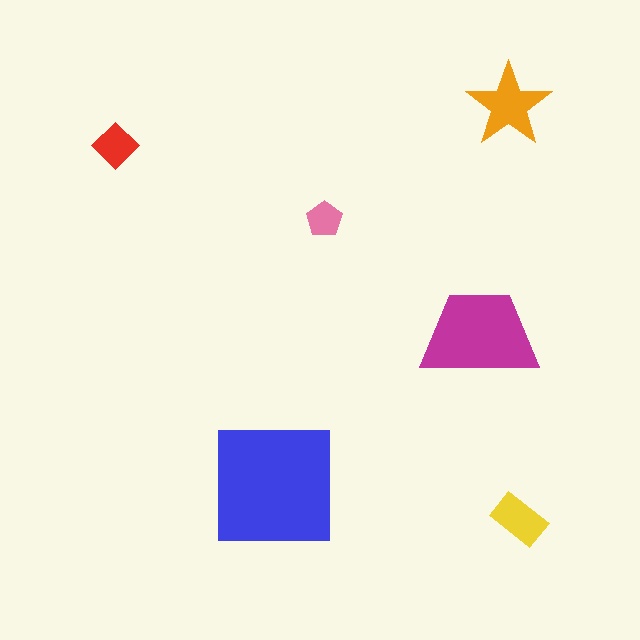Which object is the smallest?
The pink pentagon.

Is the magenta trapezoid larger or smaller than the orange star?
Larger.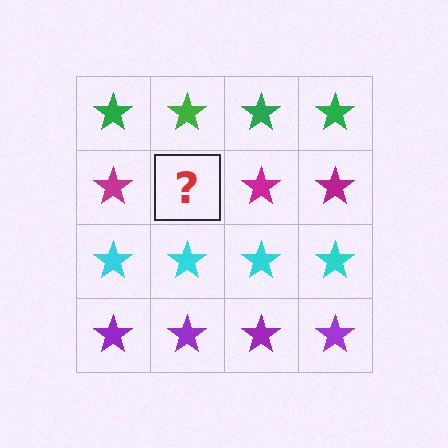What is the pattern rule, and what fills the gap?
The rule is that each row has a consistent color. The gap should be filled with a magenta star.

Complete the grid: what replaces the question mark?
The question mark should be replaced with a magenta star.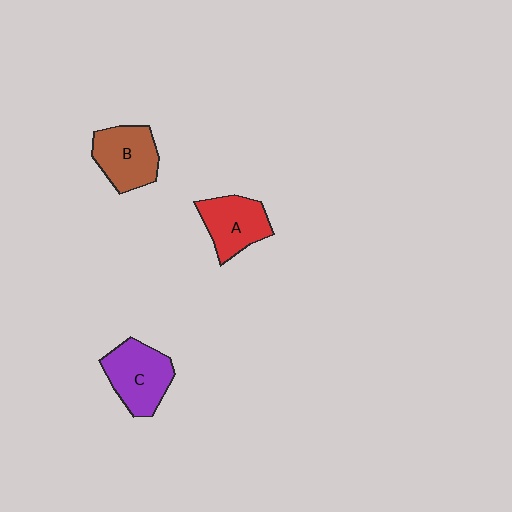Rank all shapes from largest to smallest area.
From largest to smallest: C (purple), B (brown), A (red).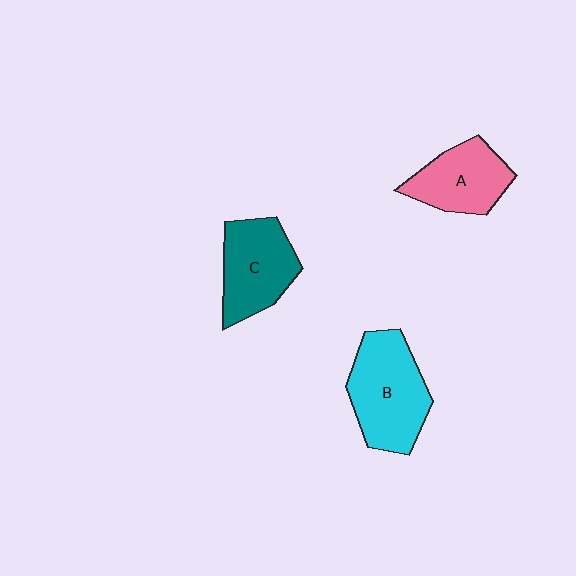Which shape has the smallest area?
Shape A (pink).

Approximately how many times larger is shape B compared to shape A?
Approximately 1.3 times.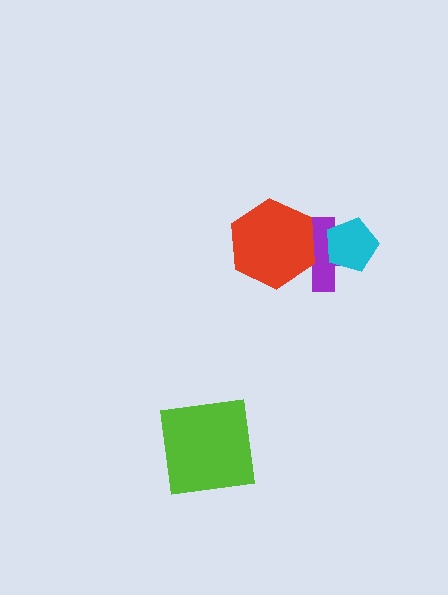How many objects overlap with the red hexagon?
1 object overlaps with the red hexagon.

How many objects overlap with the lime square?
0 objects overlap with the lime square.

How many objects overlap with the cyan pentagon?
1 object overlaps with the cyan pentagon.